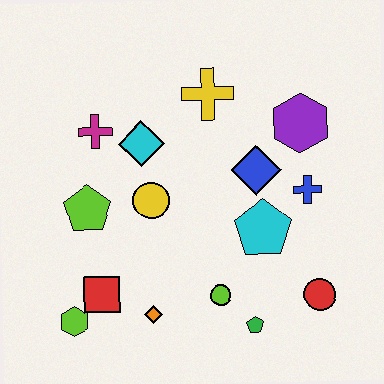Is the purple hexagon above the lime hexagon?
Yes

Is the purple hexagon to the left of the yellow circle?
No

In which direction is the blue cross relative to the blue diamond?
The blue cross is to the right of the blue diamond.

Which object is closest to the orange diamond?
The red square is closest to the orange diamond.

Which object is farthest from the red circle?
The magenta cross is farthest from the red circle.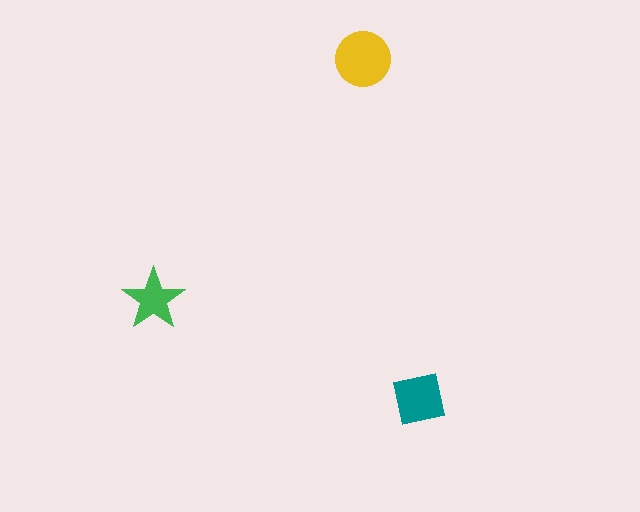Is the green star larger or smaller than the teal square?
Smaller.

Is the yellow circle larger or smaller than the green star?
Larger.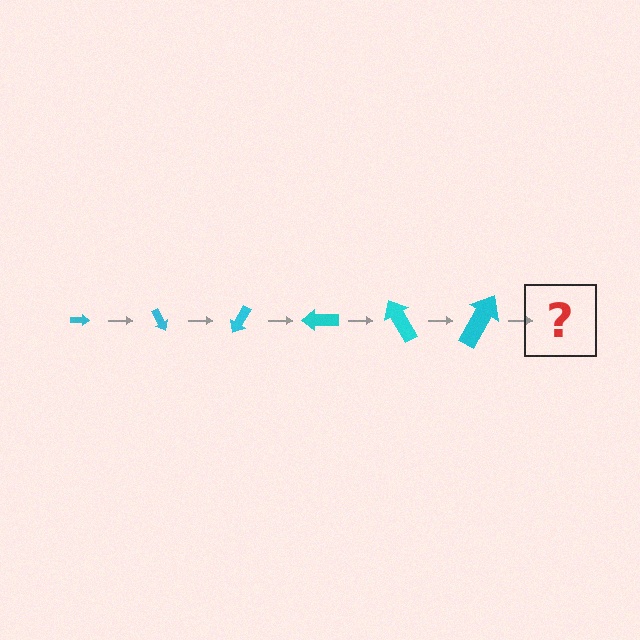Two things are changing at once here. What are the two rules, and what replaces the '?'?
The two rules are that the arrow grows larger each step and it rotates 60 degrees each step. The '?' should be an arrow, larger than the previous one and rotated 360 degrees from the start.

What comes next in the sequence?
The next element should be an arrow, larger than the previous one and rotated 360 degrees from the start.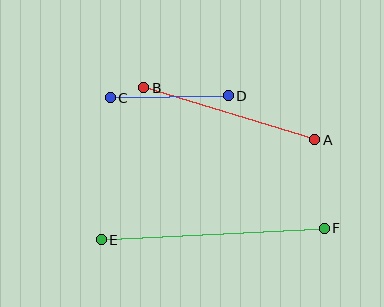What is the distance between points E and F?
The distance is approximately 223 pixels.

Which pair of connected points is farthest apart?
Points E and F are farthest apart.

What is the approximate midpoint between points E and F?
The midpoint is at approximately (213, 234) pixels.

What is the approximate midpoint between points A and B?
The midpoint is at approximately (229, 114) pixels.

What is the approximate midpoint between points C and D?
The midpoint is at approximately (169, 97) pixels.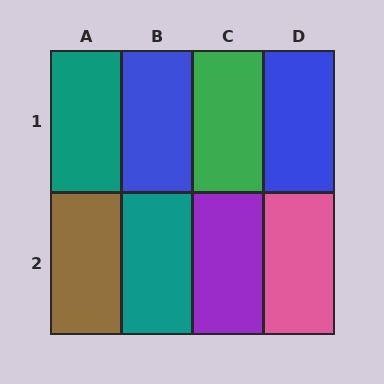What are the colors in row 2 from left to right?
Brown, teal, purple, pink.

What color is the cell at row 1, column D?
Blue.